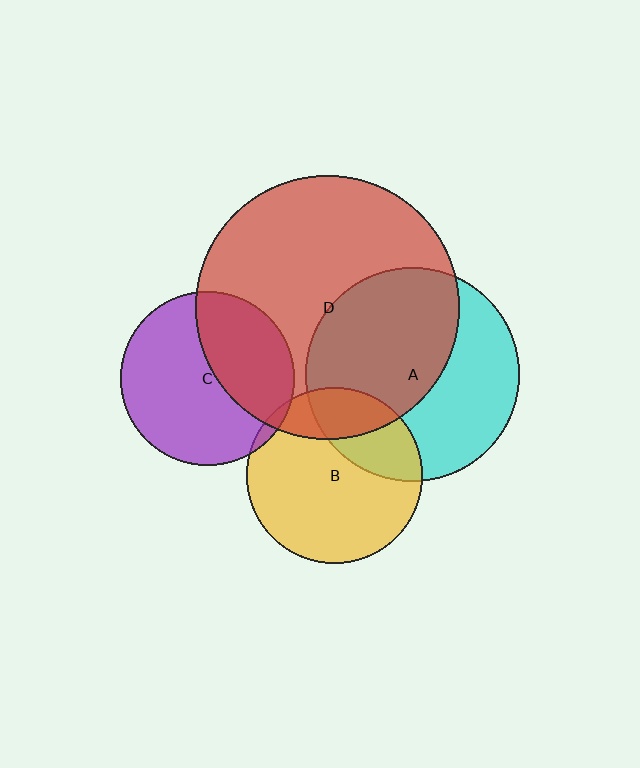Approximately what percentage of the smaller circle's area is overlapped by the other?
Approximately 55%.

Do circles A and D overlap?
Yes.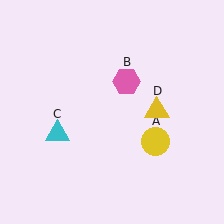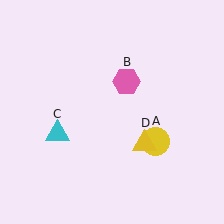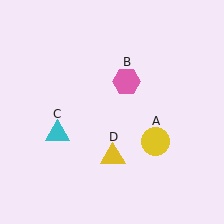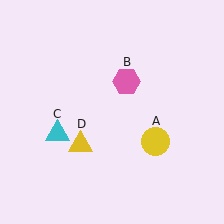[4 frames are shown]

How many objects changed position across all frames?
1 object changed position: yellow triangle (object D).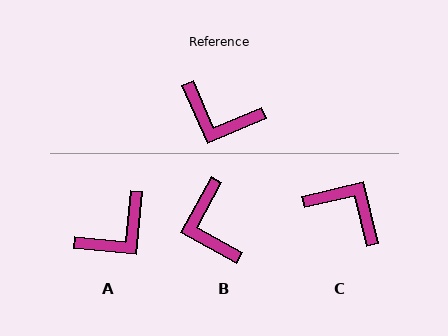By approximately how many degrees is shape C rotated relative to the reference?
Approximately 169 degrees counter-clockwise.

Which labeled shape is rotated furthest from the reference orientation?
C, about 169 degrees away.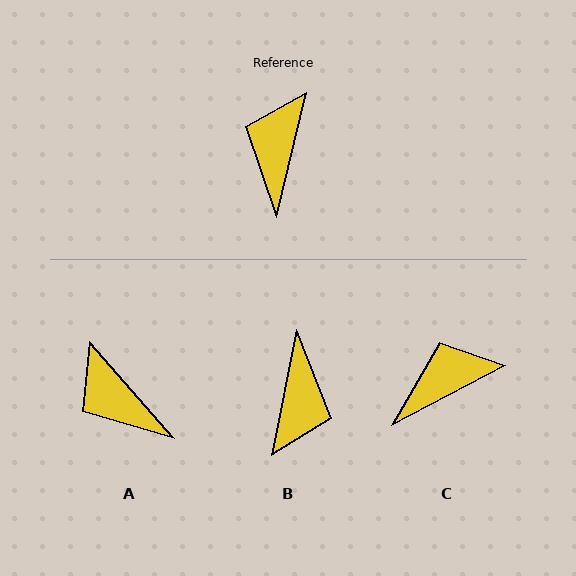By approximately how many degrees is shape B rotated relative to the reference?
Approximately 177 degrees clockwise.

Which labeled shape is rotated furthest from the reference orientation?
B, about 177 degrees away.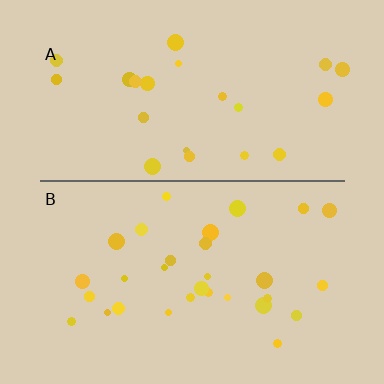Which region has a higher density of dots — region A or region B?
B (the bottom).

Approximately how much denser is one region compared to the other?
Approximately 1.3× — region B over region A.